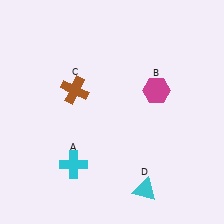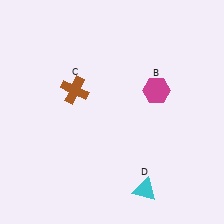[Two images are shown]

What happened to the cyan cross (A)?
The cyan cross (A) was removed in Image 2. It was in the bottom-left area of Image 1.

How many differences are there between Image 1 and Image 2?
There is 1 difference between the two images.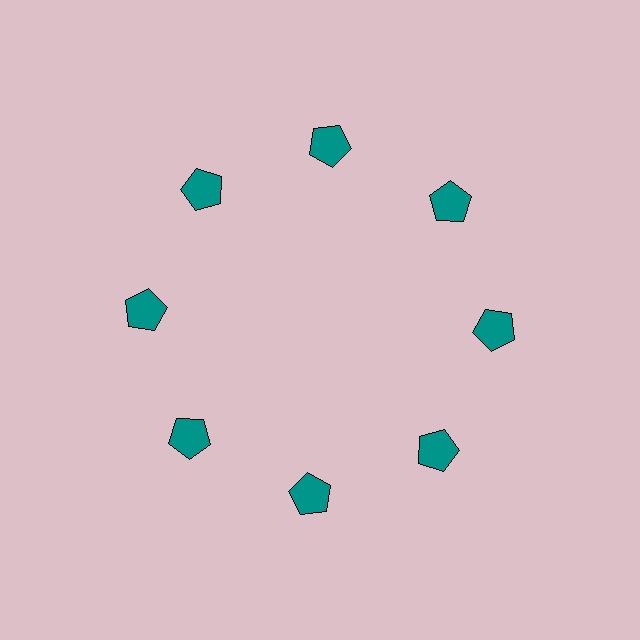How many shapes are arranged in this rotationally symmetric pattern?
There are 8 shapes, arranged in 8 groups of 1.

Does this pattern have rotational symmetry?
Yes, this pattern has 8-fold rotational symmetry. It looks the same after rotating 45 degrees around the center.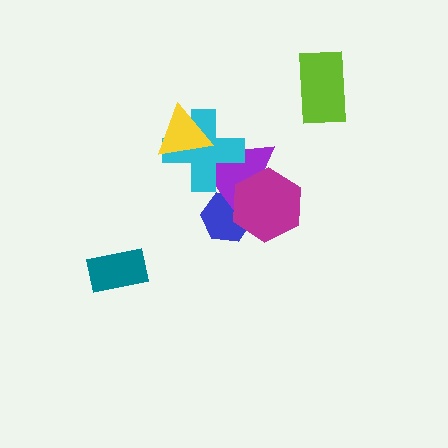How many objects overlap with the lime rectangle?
0 objects overlap with the lime rectangle.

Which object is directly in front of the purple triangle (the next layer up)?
The cyan cross is directly in front of the purple triangle.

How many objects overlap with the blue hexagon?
2 objects overlap with the blue hexagon.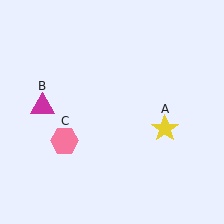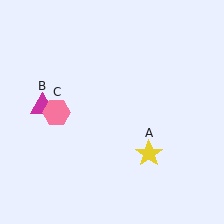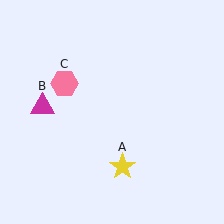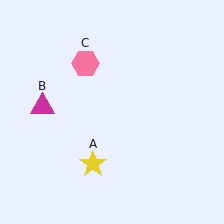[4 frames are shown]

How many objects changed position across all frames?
2 objects changed position: yellow star (object A), pink hexagon (object C).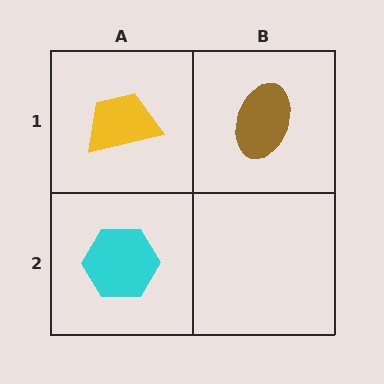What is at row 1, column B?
A brown ellipse.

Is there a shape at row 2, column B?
No, that cell is empty.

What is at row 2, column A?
A cyan hexagon.